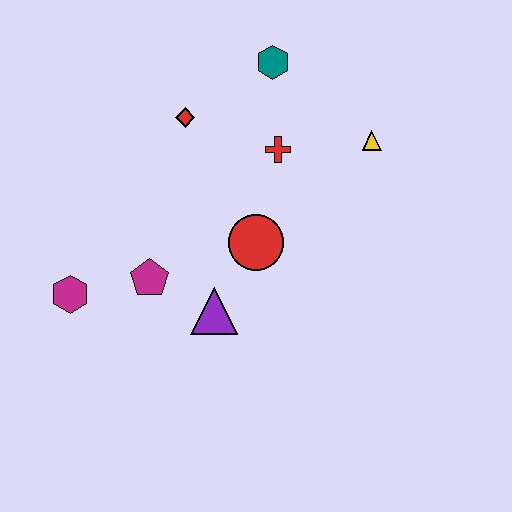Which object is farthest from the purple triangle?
The teal hexagon is farthest from the purple triangle.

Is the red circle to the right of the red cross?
No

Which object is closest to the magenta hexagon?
The magenta pentagon is closest to the magenta hexagon.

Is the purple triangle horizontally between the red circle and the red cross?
No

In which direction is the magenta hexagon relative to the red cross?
The magenta hexagon is to the left of the red cross.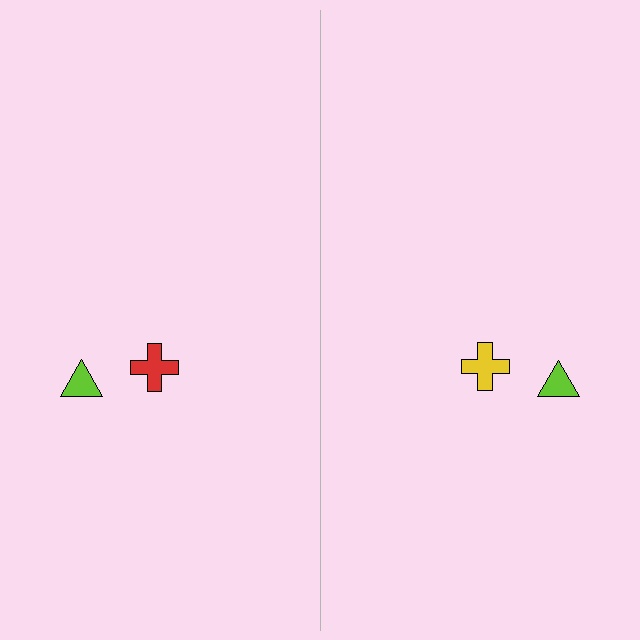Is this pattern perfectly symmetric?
No, the pattern is not perfectly symmetric. The yellow cross on the right side breaks the symmetry — its mirror counterpart is red.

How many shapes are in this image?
There are 4 shapes in this image.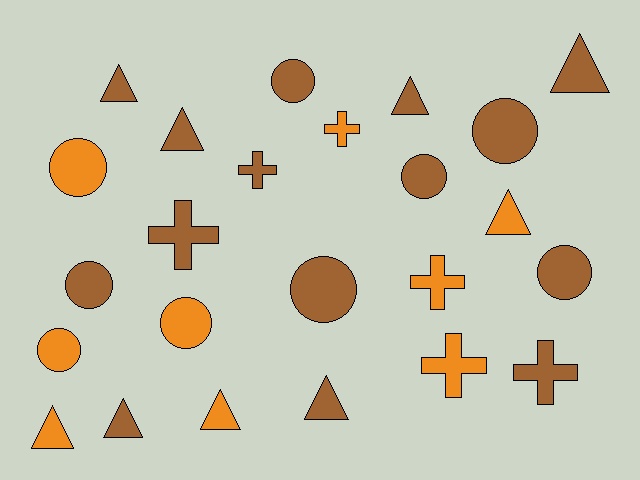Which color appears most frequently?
Brown, with 15 objects.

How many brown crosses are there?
There are 3 brown crosses.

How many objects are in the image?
There are 24 objects.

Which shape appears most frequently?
Circle, with 9 objects.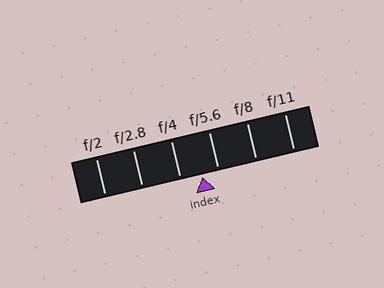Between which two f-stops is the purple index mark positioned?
The index mark is between f/4 and f/5.6.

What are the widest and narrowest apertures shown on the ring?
The widest aperture shown is f/2 and the narrowest is f/11.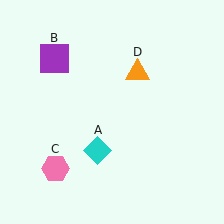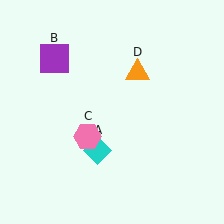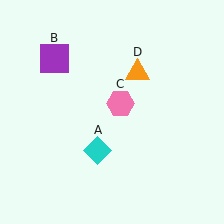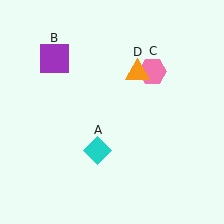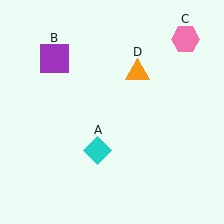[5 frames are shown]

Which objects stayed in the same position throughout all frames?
Cyan diamond (object A) and purple square (object B) and orange triangle (object D) remained stationary.